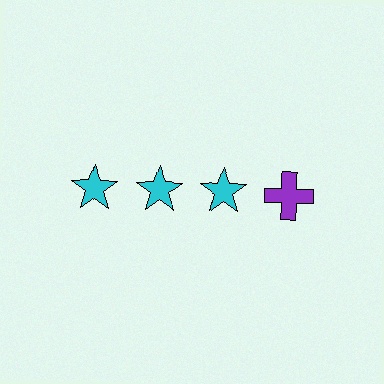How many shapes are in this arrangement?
There are 4 shapes arranged in a grid pattern.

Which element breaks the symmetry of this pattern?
The purple cross in the top row, second from right column breaks the symmetry. All other shapes are cyan stars.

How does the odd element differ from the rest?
It differs in both color (purple instead of cyan) and shape (cross instead of star).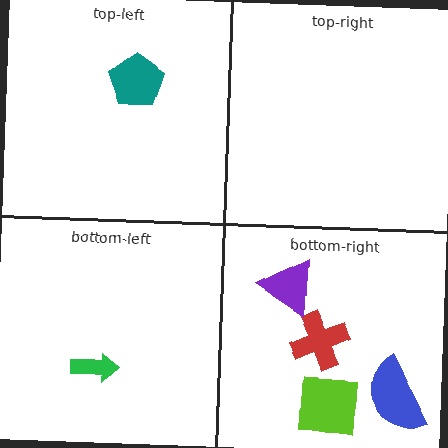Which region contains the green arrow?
The bottom-left region.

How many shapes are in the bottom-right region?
4.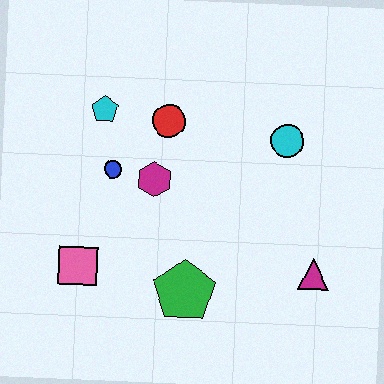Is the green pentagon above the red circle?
No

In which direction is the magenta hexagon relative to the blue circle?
The magenta hexagon is to the right of the blue circle.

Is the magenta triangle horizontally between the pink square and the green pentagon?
No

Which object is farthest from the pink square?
The cyan circle is farthest from the pink square.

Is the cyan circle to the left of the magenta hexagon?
No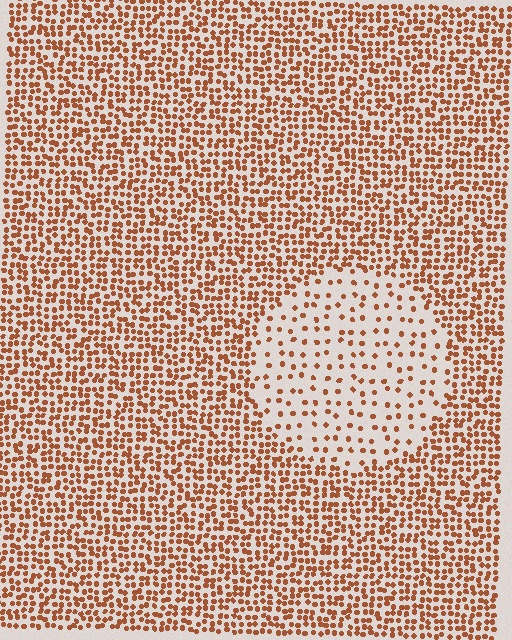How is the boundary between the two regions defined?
The boundary is defined by a change in element density (approximately 2.7x ratio). All elements are the same color, size, and shape.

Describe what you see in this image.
The image contains small brown elements arranged at two different densities. A circle-shaped region is visible where the elements are less densely packed than the surrounding area.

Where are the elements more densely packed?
The elements are more densely packed outside the circle boundary.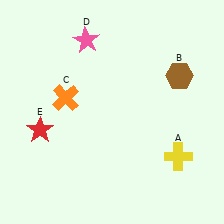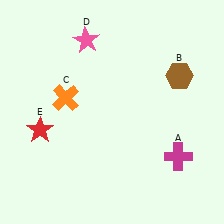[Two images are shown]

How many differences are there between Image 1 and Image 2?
There is 1 difference between the two images.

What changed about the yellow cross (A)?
In Image 1, A is yellow. In Image 2, it changed to magenta.